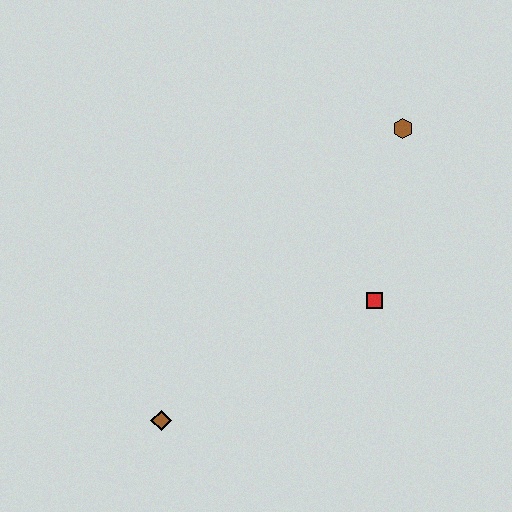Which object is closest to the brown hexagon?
The red square is closest to the brown hexagon.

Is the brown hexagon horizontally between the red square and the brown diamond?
No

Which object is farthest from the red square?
The brown diamond is farthest from the red square.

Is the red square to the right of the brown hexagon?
No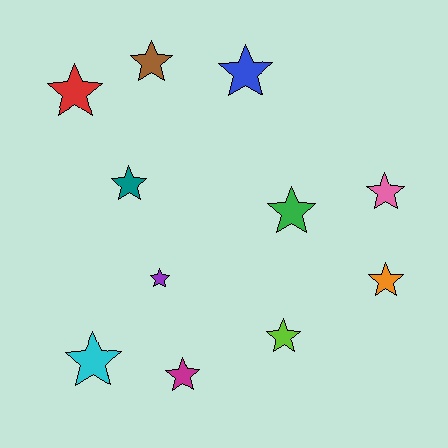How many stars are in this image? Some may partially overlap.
There are 11 stars.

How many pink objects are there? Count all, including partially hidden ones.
There is 1 pink object.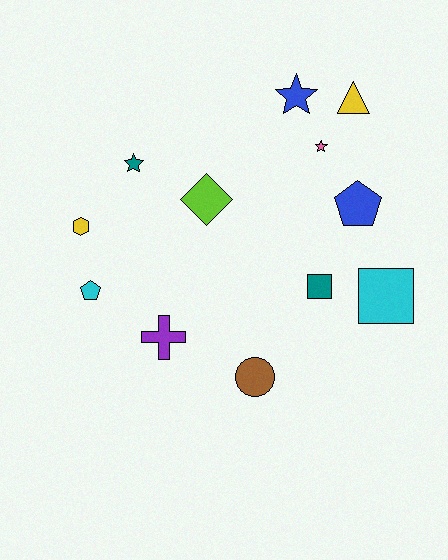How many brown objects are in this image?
There is 1 brown object.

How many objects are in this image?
There are 12 objects.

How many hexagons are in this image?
There is 1 hexagon.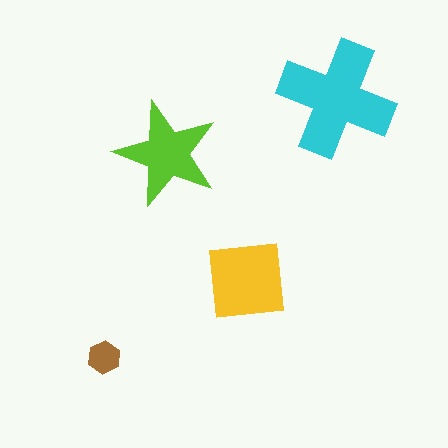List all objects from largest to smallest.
The cyan cross, the yellow square, the lime star, the brown hexagon.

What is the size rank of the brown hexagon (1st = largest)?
4th.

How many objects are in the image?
There are 4 objects in the image.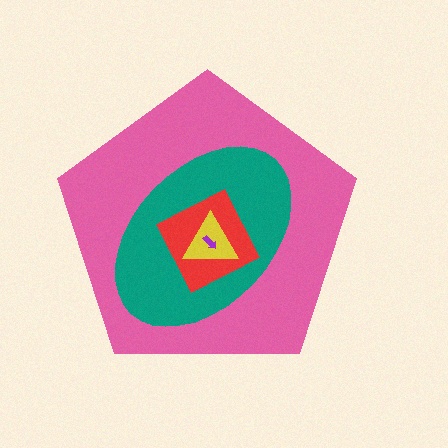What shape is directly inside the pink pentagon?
The teal ellipse.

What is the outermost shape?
The pink pentagon.